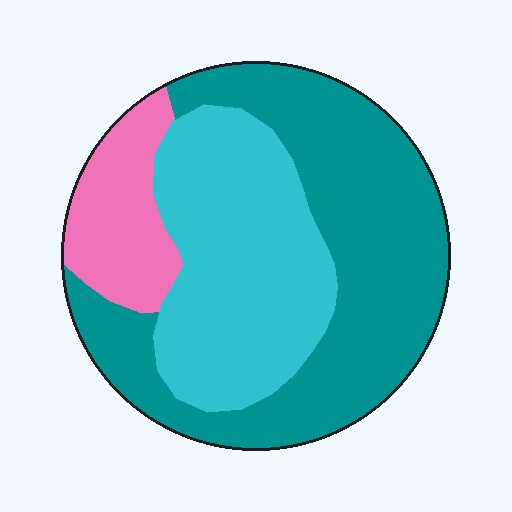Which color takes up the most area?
Teal, at roughly 50%.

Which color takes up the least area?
Pink, at roughly 15%.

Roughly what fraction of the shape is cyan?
Cyan takes up between a third and a half of the shape.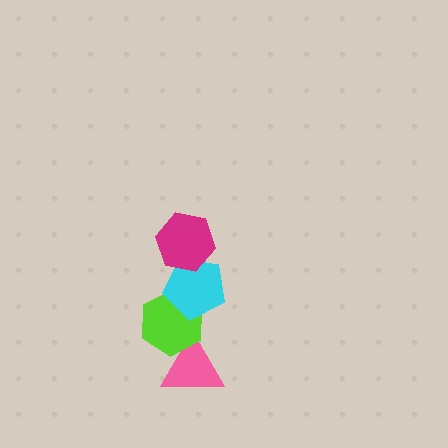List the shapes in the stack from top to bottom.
From top to bottom: the magenta hexagon, the cyan pentagon, the lime hexagon, the pink triangle.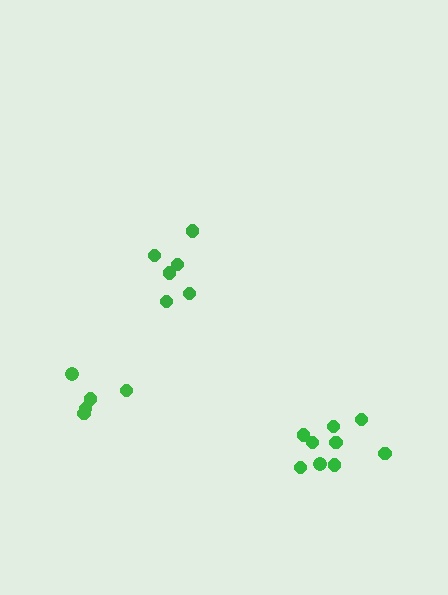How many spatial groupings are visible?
There are 3 spatial groupings.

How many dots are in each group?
Group 1: 6 dots, Group 2: 5 dots, Group 3: 9 dots (20 total).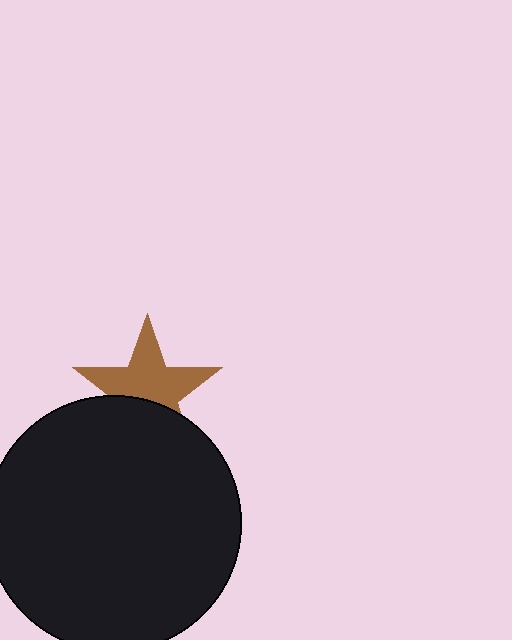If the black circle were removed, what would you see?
You would see the complete brown star.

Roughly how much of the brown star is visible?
About half of it is visible (roughly 62%).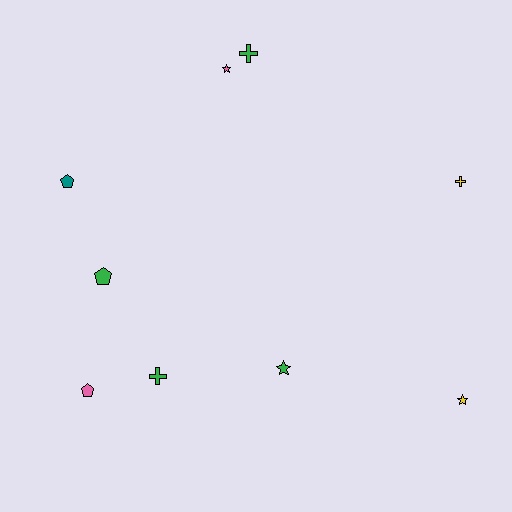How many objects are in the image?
There are 9 objects.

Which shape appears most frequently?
Pentagon, with 3 objects.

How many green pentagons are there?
There is 1 green pentagon.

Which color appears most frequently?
Green, with 4 objects.